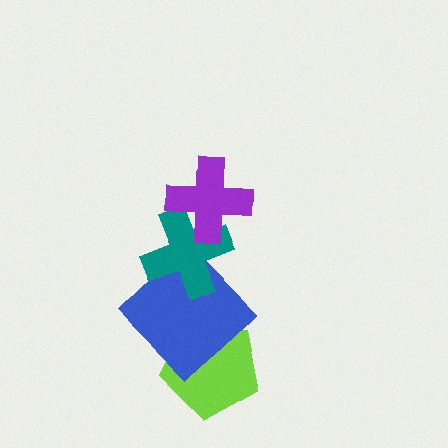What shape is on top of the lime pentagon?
The blue diamond is on top of the lime pentagon.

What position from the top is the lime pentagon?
The lime pentagon is 4th from the top.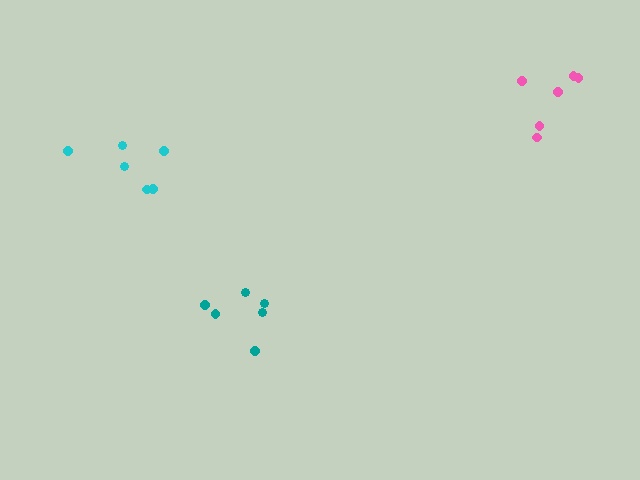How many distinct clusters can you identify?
There are 3 distinct clusters.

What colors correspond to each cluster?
The clusters are colored: teal, pink, cyan.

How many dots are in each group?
Group 1: 6 dots, Group 2: 6 dots, Group 3: 6 dots (18 total).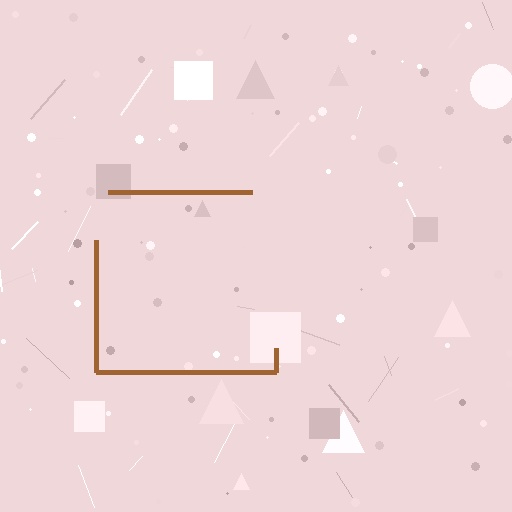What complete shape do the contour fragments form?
The contour fragments form a square.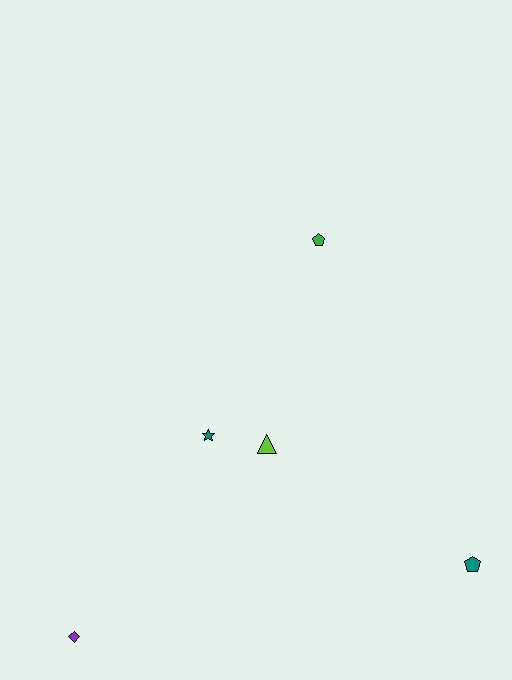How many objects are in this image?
There are 5 objects.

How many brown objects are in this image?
There are no brown objects.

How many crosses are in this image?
There are no crosses.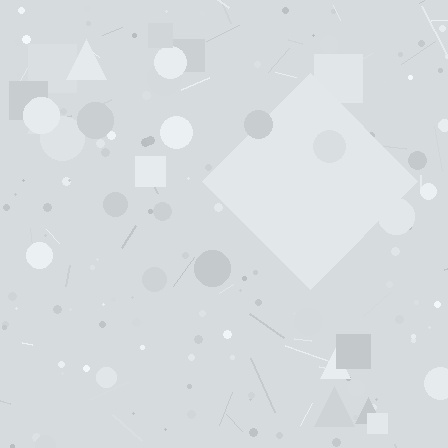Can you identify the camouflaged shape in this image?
The camouflaged shape is a diamond.